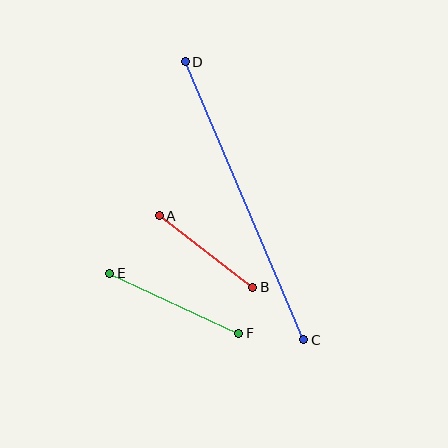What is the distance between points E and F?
The distance is approximately 142 pixels.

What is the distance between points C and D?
The distance is approximately 302 pixels.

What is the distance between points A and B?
The distance is approximately 118 pixels.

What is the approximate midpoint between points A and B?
The midpoint is at approximately (206, 251) pixels.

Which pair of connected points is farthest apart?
Points C and D are farthest apart.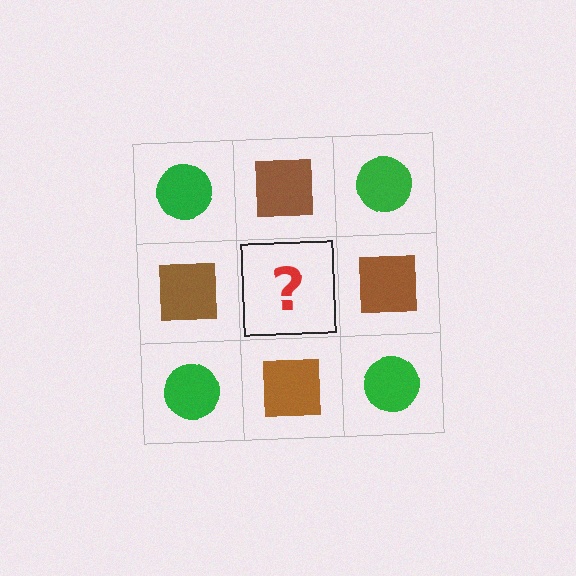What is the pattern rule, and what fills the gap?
The rule is that it alternates green circle and brown square in a checkerboard pattern. The gap should be filled with a green circle.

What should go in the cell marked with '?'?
The missing cell should contain a green circle.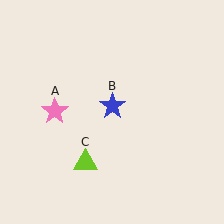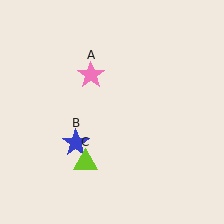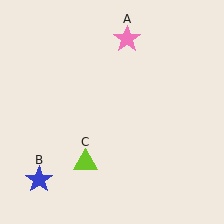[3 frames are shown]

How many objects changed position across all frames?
2 objects changed position: pink star (object A), blue star (object B).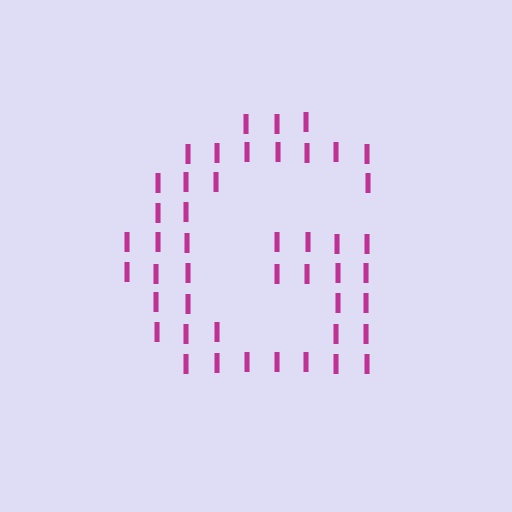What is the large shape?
The large shape is the letter G.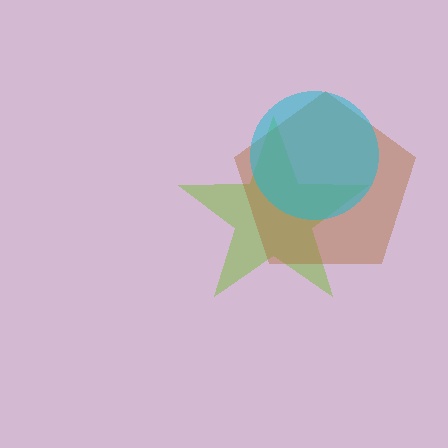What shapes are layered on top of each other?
The layered shapes are: a lime star, a brown pentagon, a cyan circle.